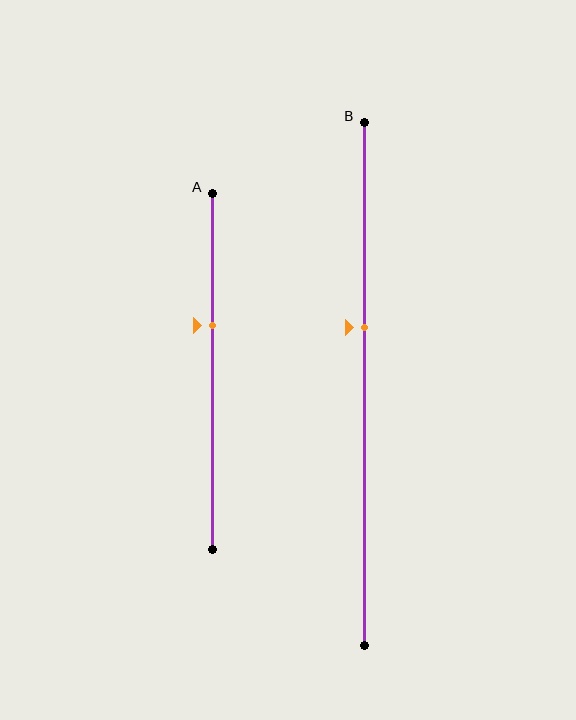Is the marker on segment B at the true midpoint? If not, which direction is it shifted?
No, the marker on segment B is shifted upward by about 11% of the segment length.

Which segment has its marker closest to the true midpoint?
Segment B has its marker closest to the true midpoint.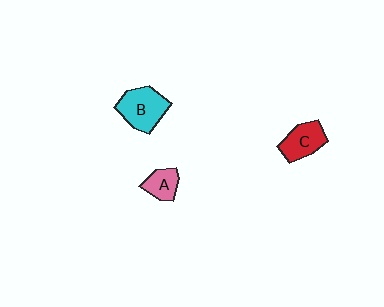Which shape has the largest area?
Shape B (cyan).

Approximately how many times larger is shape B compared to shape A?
Approximately 1.8 times.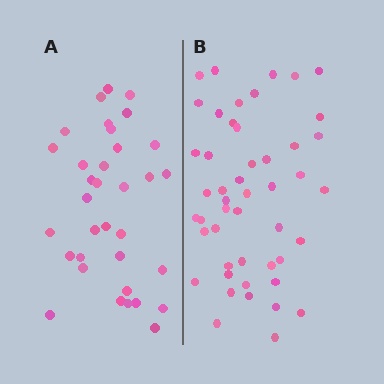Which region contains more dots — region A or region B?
Region B (the right region) has more dots.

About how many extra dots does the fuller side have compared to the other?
Region B has approximately 15 more dots than region A.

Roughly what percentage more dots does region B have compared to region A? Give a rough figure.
About 40% more.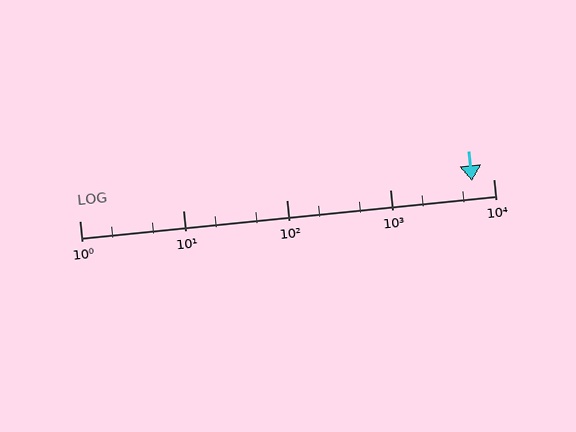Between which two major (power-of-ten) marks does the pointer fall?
The pointer is between 1000 and 10000.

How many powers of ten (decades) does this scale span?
The scale spans 4 decades, from 1 to 10000.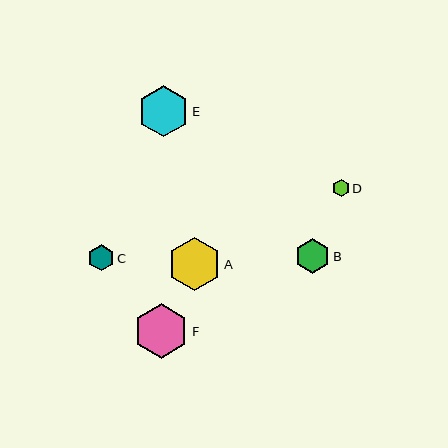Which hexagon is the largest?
Hexagon F is the largest with a size of approximately 55 pixels.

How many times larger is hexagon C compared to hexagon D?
Hexagon C is approximately 1.6 times the size of hexagon D.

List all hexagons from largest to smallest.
From largest to smallest: F, A, E, B, C, D.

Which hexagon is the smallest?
Hexagon D is the smallest with a size of approximately 17 pixels.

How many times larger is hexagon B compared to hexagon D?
Hexagon B is approximately 2.1 times the size of hexagon D.